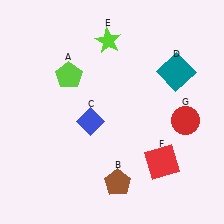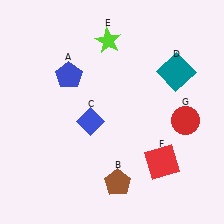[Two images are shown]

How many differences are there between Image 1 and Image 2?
There is 1 difference between the two images.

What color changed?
The pentagon (A) changed from lime in Image 1 to blue in Image 2.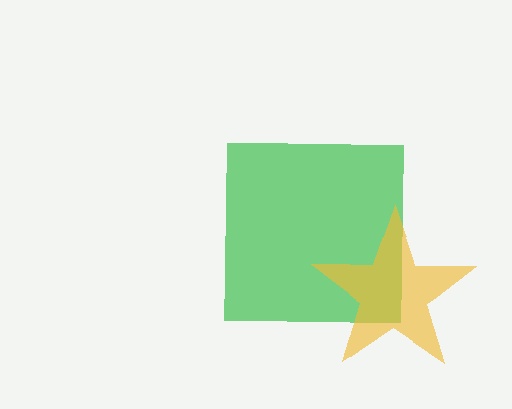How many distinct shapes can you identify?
There are 2 distinct shapes: a green square, a yellow star.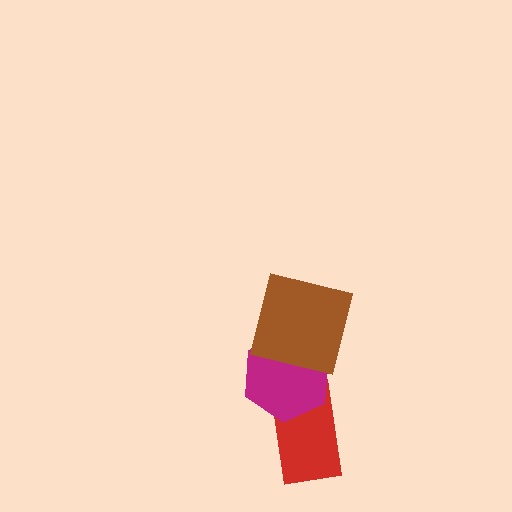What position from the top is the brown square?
The brown square is 1st from the top.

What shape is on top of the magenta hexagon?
The brown square is on top of the magenta hexagon.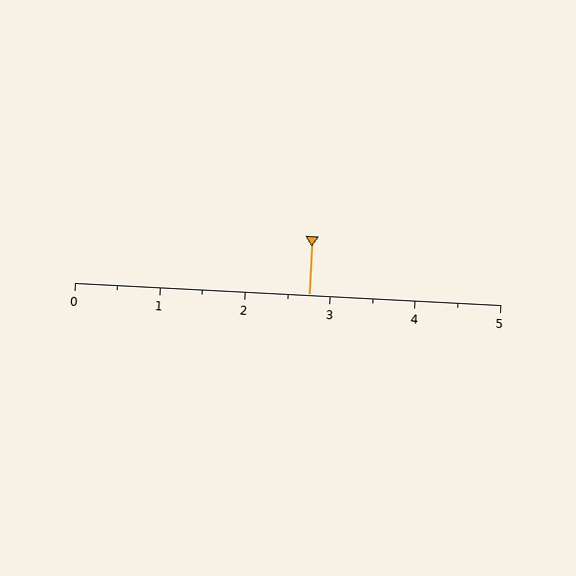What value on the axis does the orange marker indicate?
The marker indicates approximately 2.8.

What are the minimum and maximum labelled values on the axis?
The axis runs from 0 to 5.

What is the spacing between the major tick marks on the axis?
The major ticks are spaced 1 apart.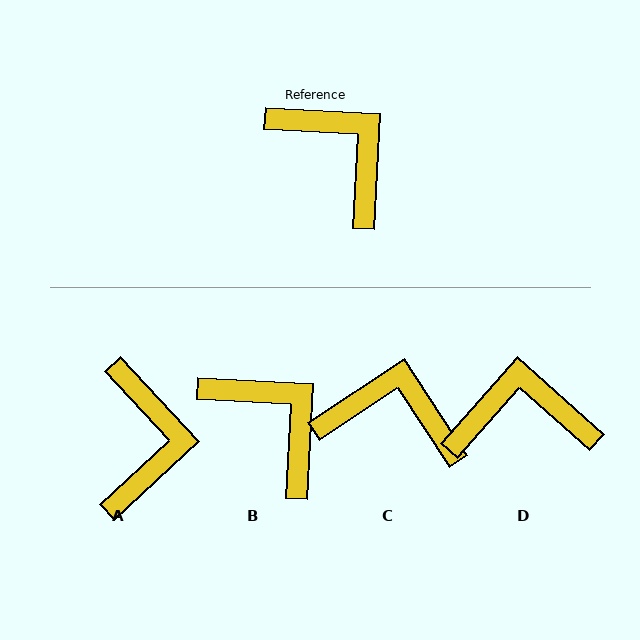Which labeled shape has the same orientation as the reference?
B.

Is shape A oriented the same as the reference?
No, it is off by about 44 degrees.